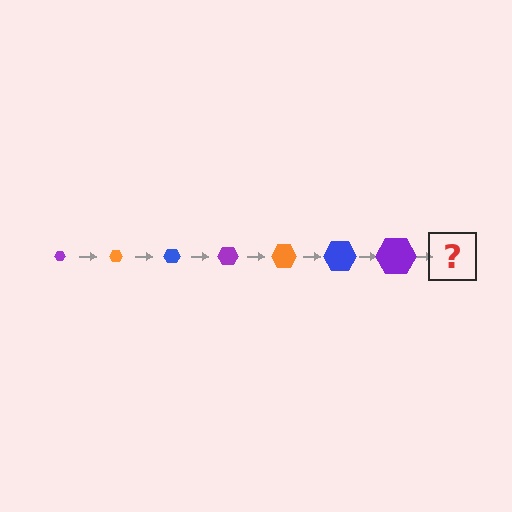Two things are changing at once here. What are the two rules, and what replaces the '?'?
The two rules are that the hexagon grows larger each step and the color cycles through purple, orange, and blue. The '?' should be an orange hexagon, larger than the previous one.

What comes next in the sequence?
The next element should be an orange hexagon, larger than the previous one.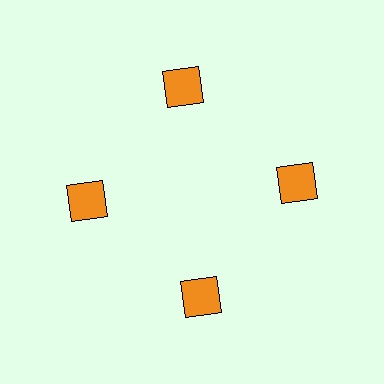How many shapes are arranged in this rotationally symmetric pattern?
There are 4 shapes, arranged in 4 groups of 1.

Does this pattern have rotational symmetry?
Yes, this pattern has 4-fold rotational symmetry. It looks the same after rotating 90 degrees around the center.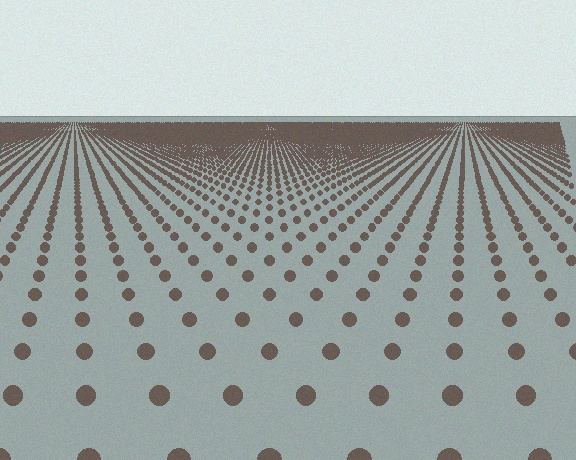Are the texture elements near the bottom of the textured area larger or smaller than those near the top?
Larger. Near the bottom, elements are closer to the viewer and appear at a bigger on-screen size.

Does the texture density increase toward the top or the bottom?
Density increases toward the top.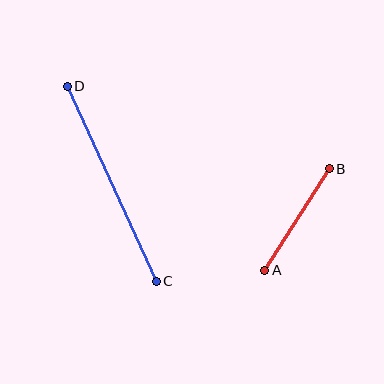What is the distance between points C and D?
The distance is approximately 215 pixels.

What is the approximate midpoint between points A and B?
The midpoint is at approximately (297, 219) pixels.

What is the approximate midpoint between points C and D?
The midpoint is at approximately (112, 184) pixels.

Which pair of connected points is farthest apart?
Points C and D are farthest apart.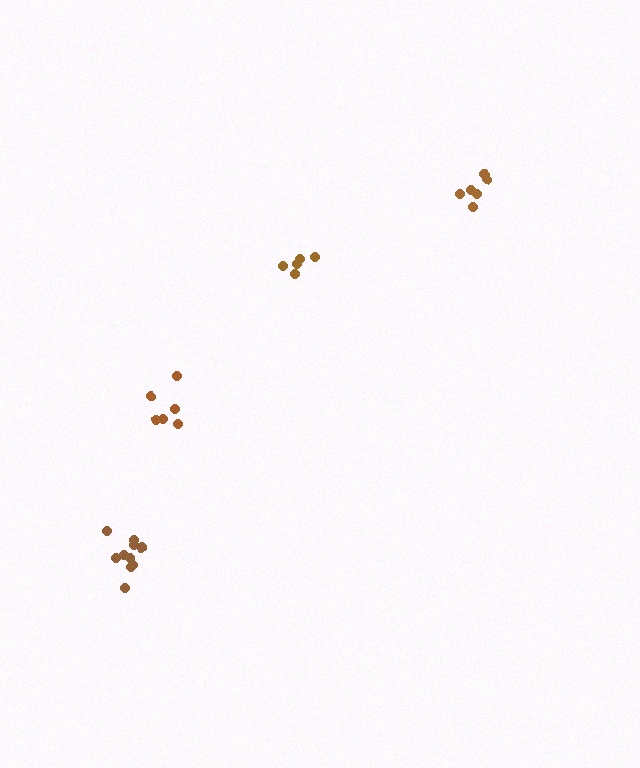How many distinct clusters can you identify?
There are 4 distinct clusters.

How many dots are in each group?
Group 1: 6 dots, Group 2: 5 dots, Group 3: 6 dots, Group 4: 10 dots (27 total).